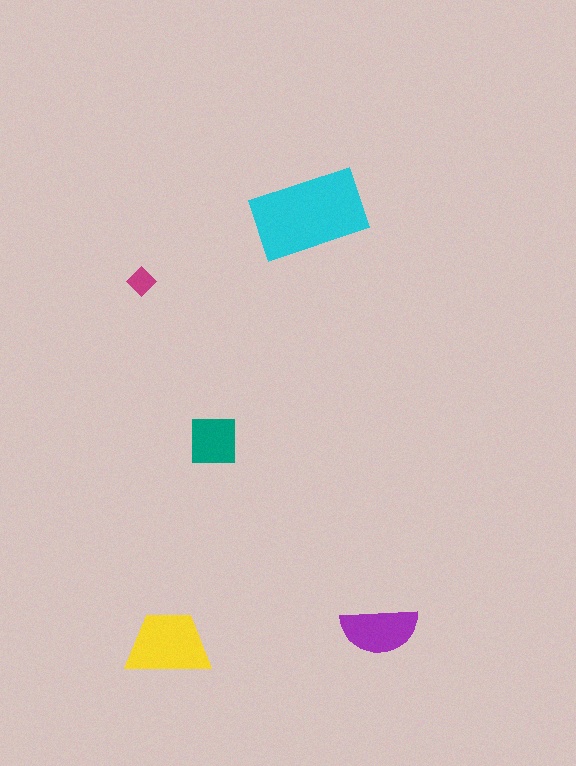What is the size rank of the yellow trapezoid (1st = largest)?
2nd.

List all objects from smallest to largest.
The magenta diamond, the teal square, the purple semicircle, the yellow trapezoid, the cyan rectangle.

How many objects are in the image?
There are 5 objects in the image.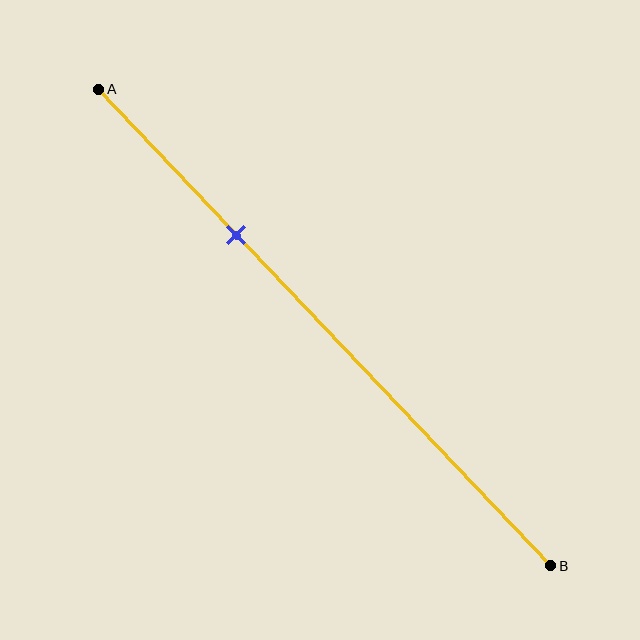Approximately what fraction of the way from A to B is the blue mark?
The blue mark is approximately 30% of the way from A to B.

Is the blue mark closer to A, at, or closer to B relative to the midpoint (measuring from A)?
The blue mark is closer to point A than the midpoint of segment AB.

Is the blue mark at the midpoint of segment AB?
No, the mark is at about 30% from A, not at the 50% midpoint.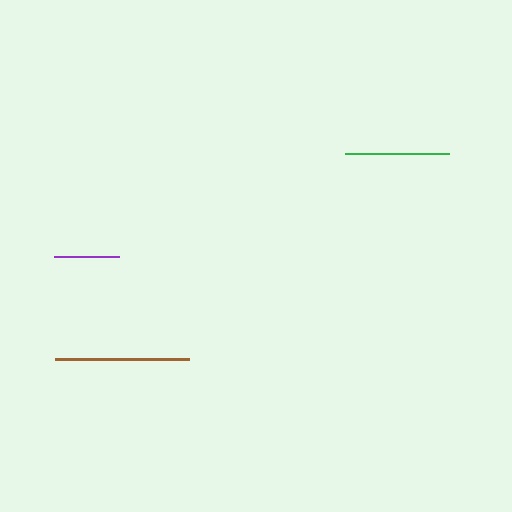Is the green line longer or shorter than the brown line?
The brown line is longer than the green line.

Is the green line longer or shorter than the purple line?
The green line is longer than the purple line.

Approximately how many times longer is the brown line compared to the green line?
The brown line is approximately 1.3 times the length of the green line.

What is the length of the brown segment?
The brown segment is approximately 134 pixels long.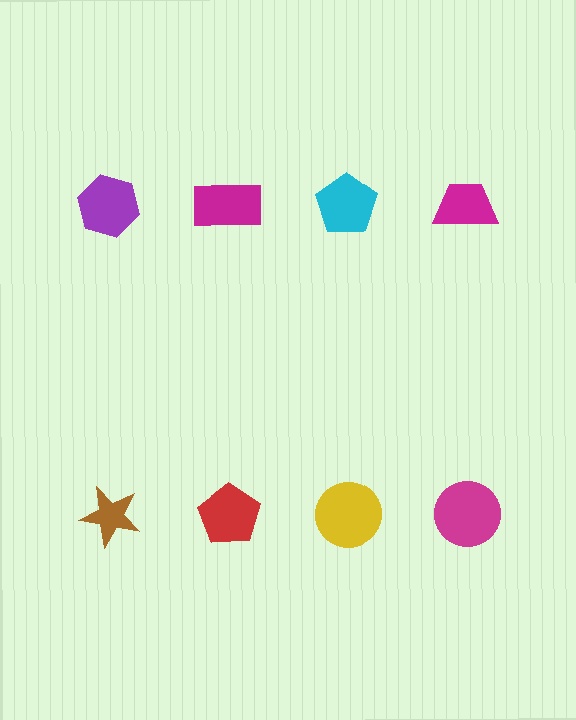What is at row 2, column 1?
A brown star.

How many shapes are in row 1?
4 shapes.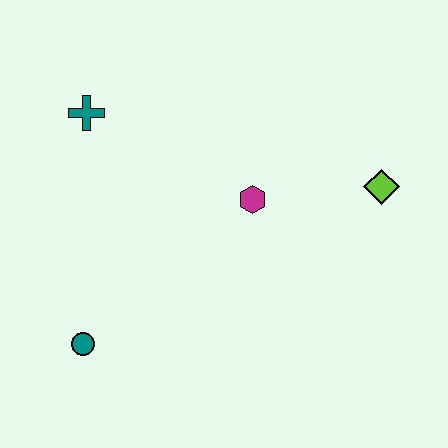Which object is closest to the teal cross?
The magenta hexagon is closest to the teal cross.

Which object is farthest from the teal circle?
The lime diamond is farthest from the teal circle.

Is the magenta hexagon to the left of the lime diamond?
Yes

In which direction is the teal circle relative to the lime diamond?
The teal circle is to the left of the lime diamond.